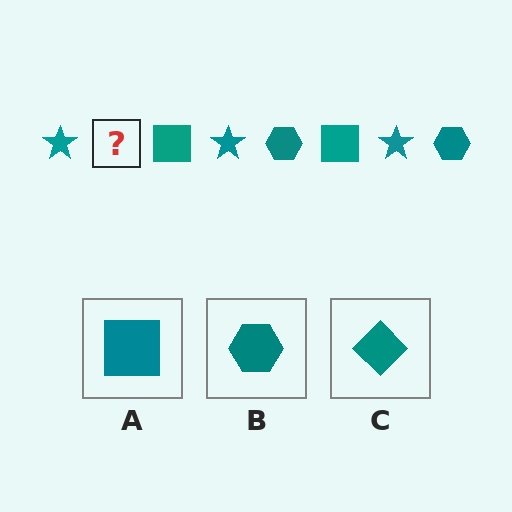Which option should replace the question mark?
Option B.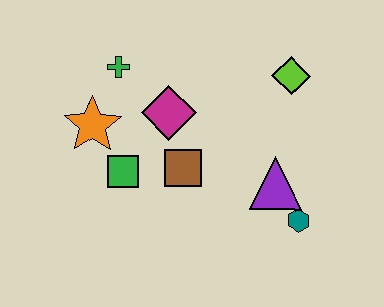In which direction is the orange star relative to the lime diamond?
The orange star is to the left of the lime diamond.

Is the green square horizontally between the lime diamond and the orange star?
Yes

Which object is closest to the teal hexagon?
The purple triangle is closest to the teal hexagon.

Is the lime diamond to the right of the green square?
Yes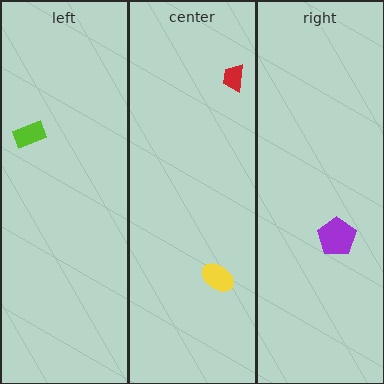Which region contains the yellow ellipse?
The center region.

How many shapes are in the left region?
1.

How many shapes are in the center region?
2.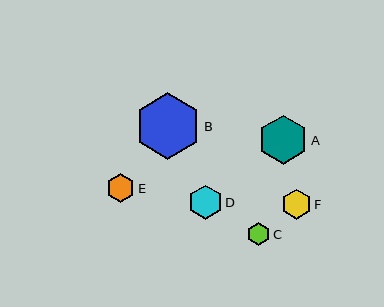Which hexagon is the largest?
Hexagon B is the largest with a size of approximately 67 pixels.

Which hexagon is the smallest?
Hexagon C is the smallest with a size of approximately 23 pixels.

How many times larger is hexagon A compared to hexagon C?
Hexagon A is approximately 2.2 times the size of hexagon C.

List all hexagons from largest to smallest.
From largest to smallest: B, A, D, F, E, C.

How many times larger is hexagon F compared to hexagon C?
Hexagon F is approximately 1.3 times the size of hexagon C.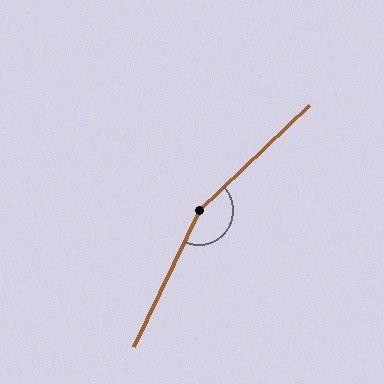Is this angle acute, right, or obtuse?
It is obtuse.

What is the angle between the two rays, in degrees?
Approximately 159 degrees.